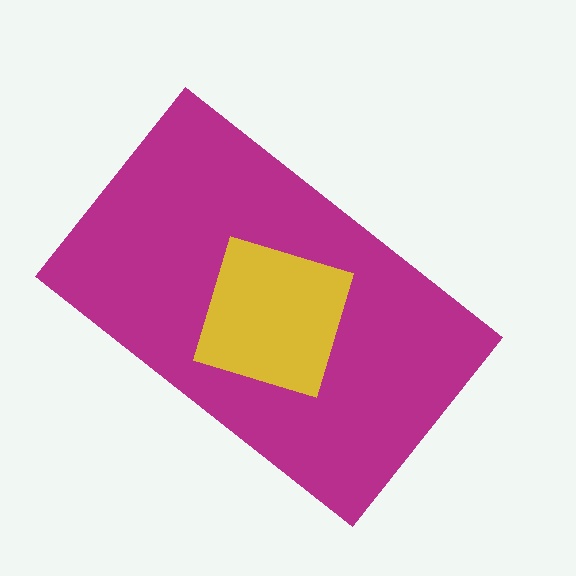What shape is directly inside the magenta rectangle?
The yellow diamond.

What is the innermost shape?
The yellow diamond.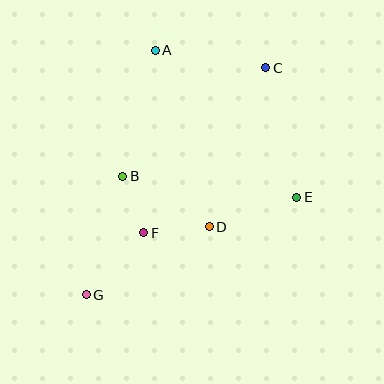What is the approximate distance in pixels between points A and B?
The distance between A and B is approximately 130 pixels.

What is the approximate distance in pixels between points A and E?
The distance between A and E is approximately 204 pixels.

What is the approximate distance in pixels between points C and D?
The distance between C and D is approximately 169 pixels.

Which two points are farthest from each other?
Points C and G are farthest from each other.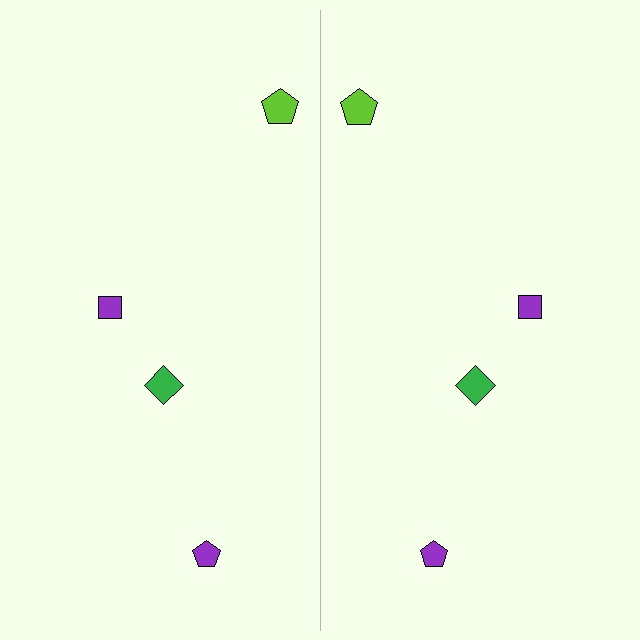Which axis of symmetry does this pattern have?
The pattern has a vertical axis of symmetry running through the center of the image.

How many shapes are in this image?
There are 8 shapes in this image.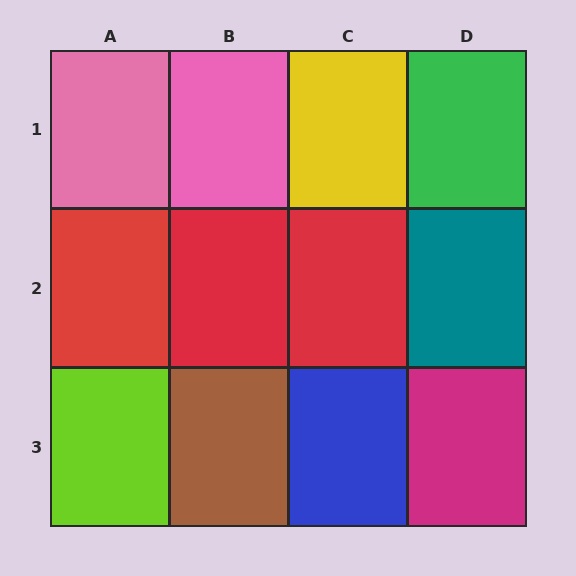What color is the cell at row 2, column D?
Teal.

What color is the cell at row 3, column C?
Blue.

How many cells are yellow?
1 cell is yellow.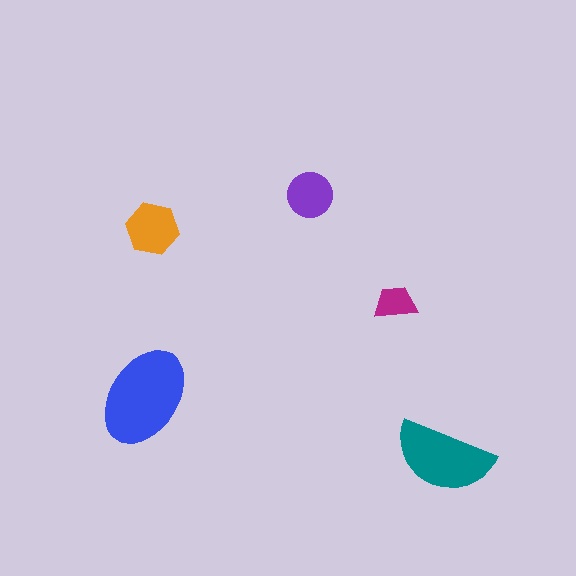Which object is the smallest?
The magenta trapezoid.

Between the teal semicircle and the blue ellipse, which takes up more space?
The blue ellipse.